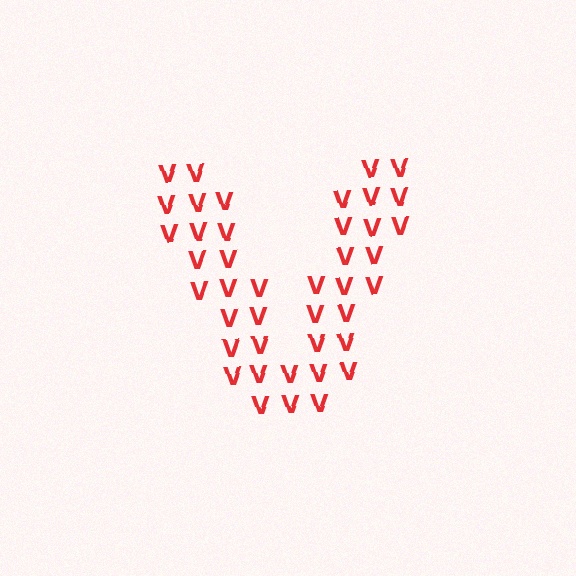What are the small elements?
The small elements are letter V's.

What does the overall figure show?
The overall figure shows the letter V.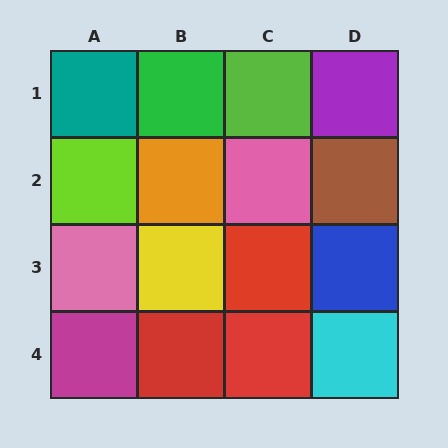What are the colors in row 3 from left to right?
Pink, yellow, red, blue.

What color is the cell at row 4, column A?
Magenta.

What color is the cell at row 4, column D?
Cyan.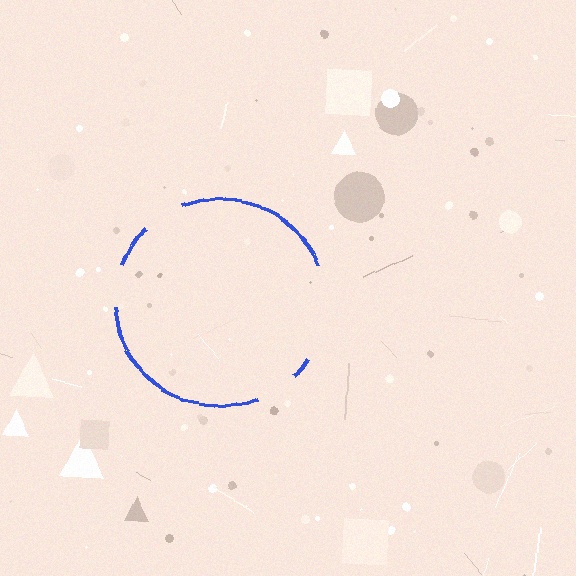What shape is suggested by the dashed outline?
The dashed outline suggests a circle.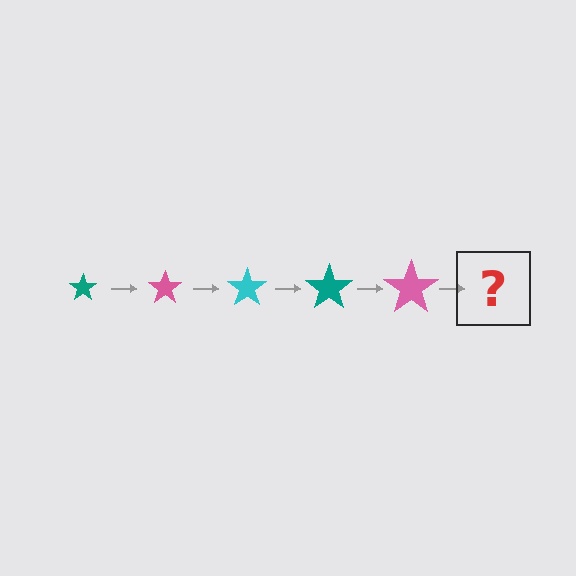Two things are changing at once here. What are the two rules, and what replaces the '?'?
The two rules are that the star grows larger each step and the color cycles through teal, pink, and cyan. The '?' should be a cyan star, larger than the previous one.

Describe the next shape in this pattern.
It should be a cyan star, larger than the previous one.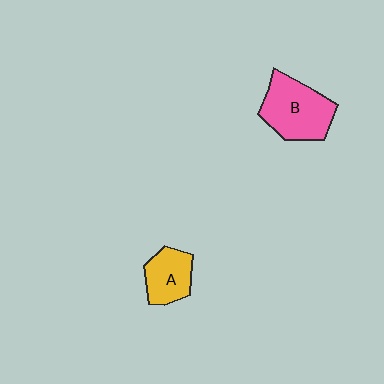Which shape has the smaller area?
Shape A (yellow).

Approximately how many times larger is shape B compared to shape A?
Approximately 1.6 times.